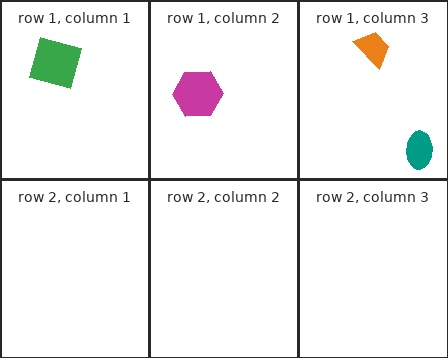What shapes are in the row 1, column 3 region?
The teal ellipse, the orange trapezoid.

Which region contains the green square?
The row 1, column 1 region.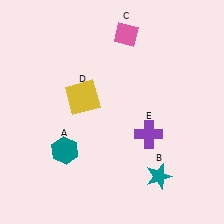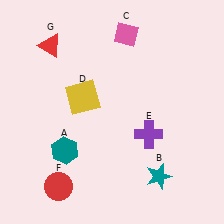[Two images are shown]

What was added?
A red circle (F), a red triangle (G) were added in Image 2.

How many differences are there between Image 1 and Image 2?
There are 2 differences between the two images.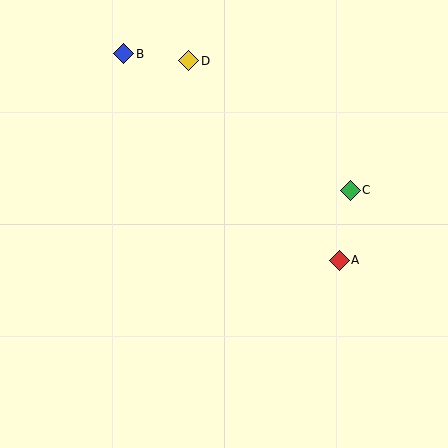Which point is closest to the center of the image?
Point A at (339, 260) is closest to the center.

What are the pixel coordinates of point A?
Point A is at (339, 260).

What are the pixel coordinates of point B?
Point B is at (124, 54).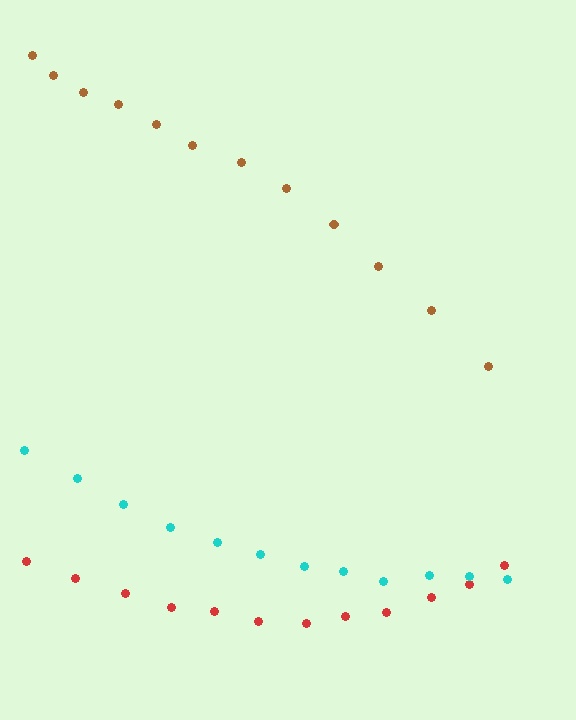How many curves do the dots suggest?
There are 3 distinct paths.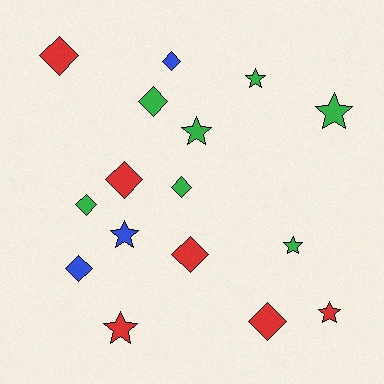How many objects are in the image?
There are 16 objects.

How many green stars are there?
There are 4 green stars.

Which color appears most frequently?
Green, with 7 objects.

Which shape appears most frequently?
Diamond, with 9 objects.